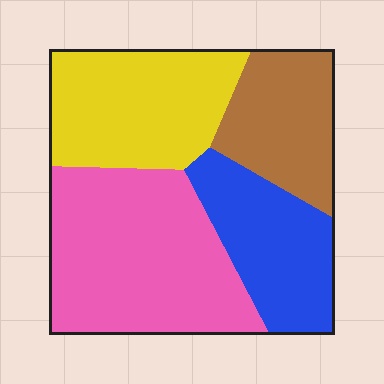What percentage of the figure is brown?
Brown covers about 20% of the figure.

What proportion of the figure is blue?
Blue covers roughly 20% of the figure.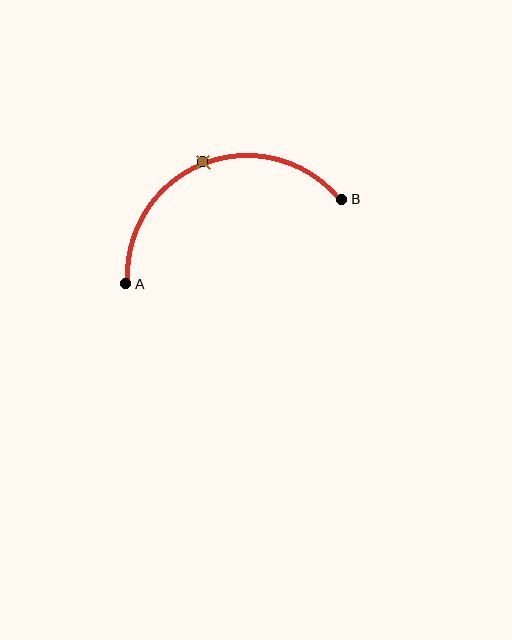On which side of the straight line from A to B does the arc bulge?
The arc bulges above the straight line connecting A and B.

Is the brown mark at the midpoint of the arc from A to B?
Yes. The brown mark lies on the arc at equal arc-length from both A and B — it is the arc midpoint.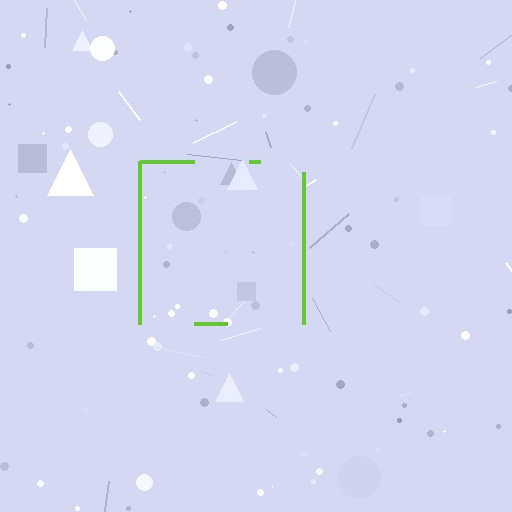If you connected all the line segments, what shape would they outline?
They would outline a square.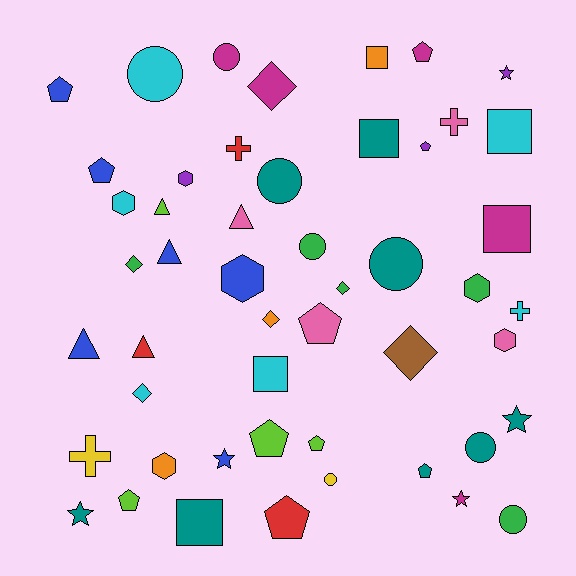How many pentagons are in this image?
There are 10 pentagons.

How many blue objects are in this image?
There are 6 blue objects.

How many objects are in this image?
There are 50 objects.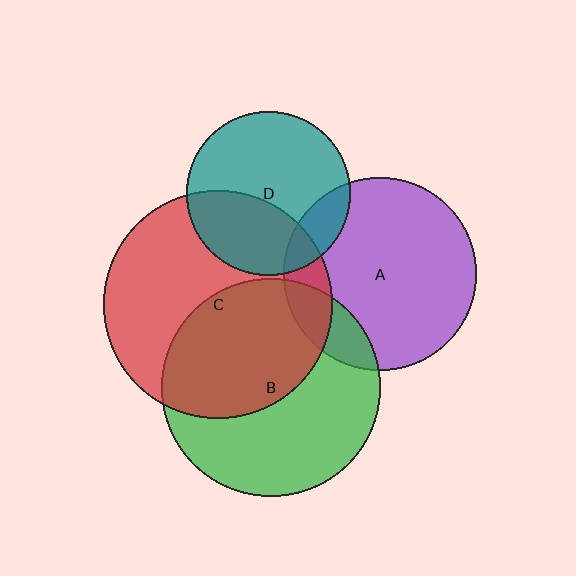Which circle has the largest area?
Circle C (red).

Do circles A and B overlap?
Yes.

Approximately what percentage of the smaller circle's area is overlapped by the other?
Approximately 15%.